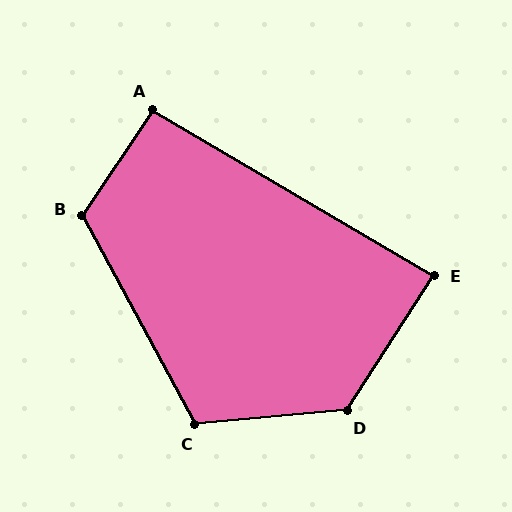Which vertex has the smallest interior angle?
E, at approximately 88 degrees.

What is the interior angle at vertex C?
Approximately 113 degrees (obtuse).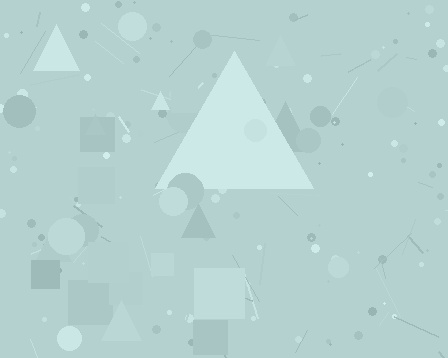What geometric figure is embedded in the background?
A triangle is embedded in the background.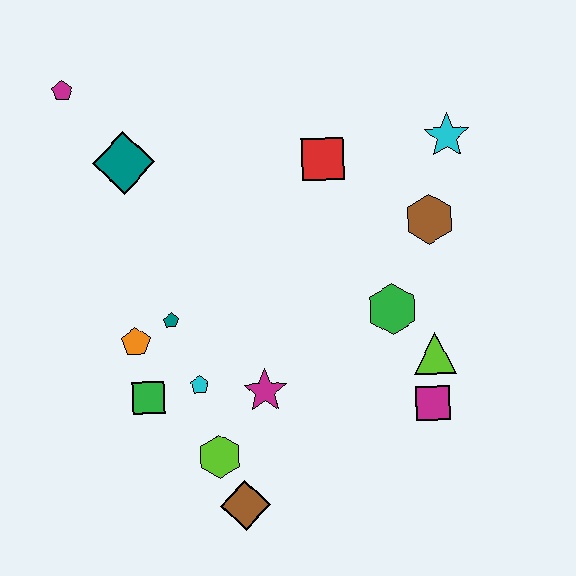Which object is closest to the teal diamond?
The magenta pentagon is closest to the teal diamond.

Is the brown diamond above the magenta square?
No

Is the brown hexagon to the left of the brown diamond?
No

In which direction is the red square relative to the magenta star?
The red square is above the magenta star.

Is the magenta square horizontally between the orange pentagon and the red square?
No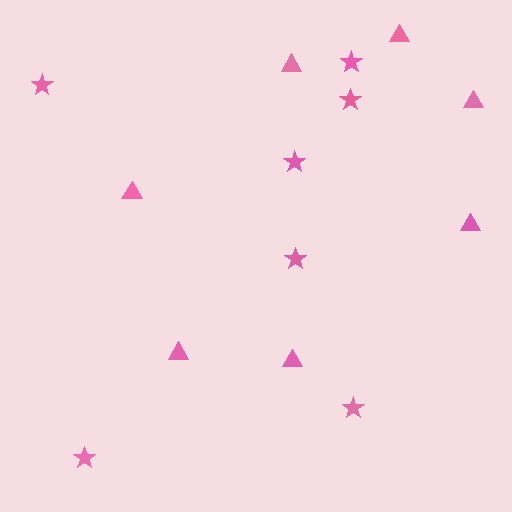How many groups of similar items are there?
There are 2 groups: one group of stars (7) and one group of triangles (7).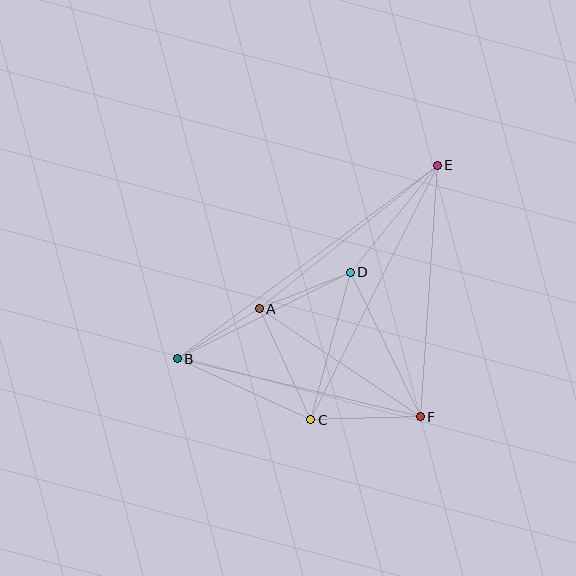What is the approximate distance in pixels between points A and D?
The distance between A and D is approximately 98 pixels.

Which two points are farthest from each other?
Points B and E are farthest from each other.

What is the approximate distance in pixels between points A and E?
The distance between A and E is approximately 229 pixels.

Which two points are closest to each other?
Points A and B are closest to each other.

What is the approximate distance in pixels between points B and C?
The distance between B and C is approximately 147 pixels.